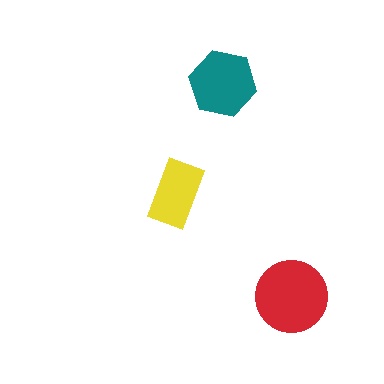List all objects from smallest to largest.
The yellow rectangle, the teal hexagon, the red circle.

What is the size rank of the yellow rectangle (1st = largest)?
3rd.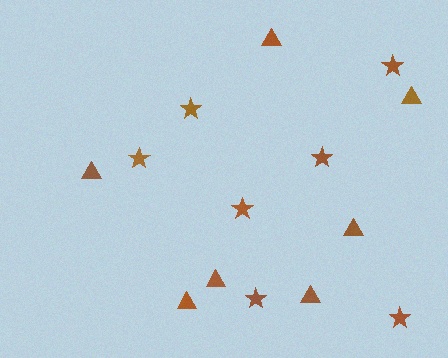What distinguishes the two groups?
There are 2 groups: one group of triangles (7) and one group of stars (7).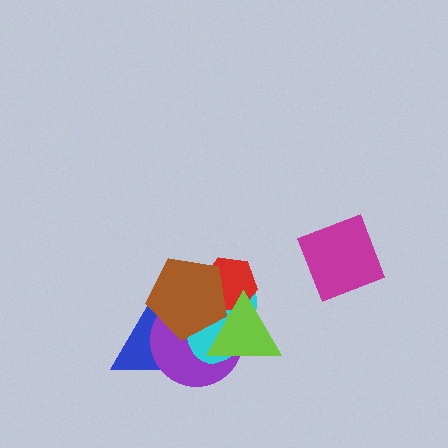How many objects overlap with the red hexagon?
4 objects overlap with the red hexagon.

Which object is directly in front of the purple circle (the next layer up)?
The cyan ellipse is directly in front of the purple circle.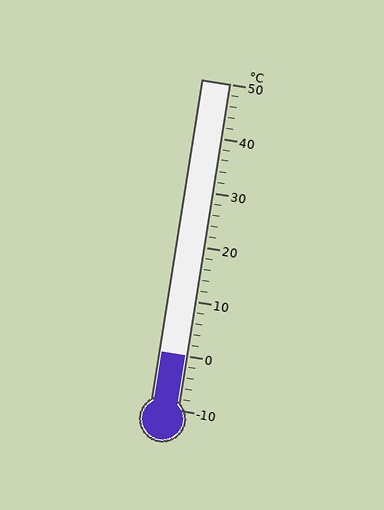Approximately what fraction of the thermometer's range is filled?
The thermometer is filled to approximately 15% of its range.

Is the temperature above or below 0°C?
The temperature is at 0°C.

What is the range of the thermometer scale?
The thermometer scale ranges from -10°C to 50°C.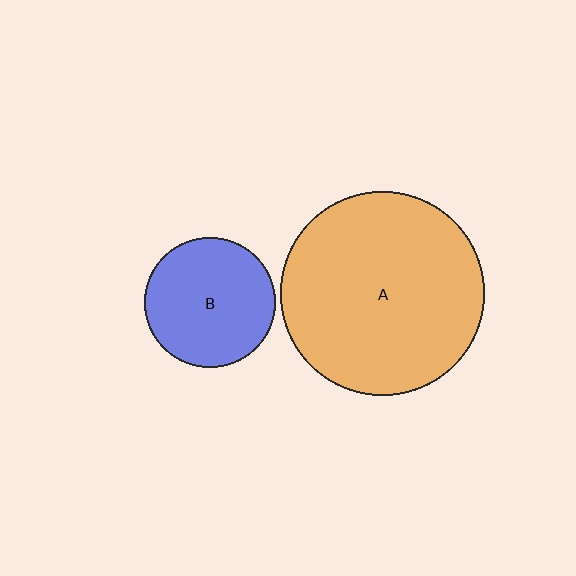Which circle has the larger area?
Circle A (orange).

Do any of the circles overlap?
No, none of the circles overlap.